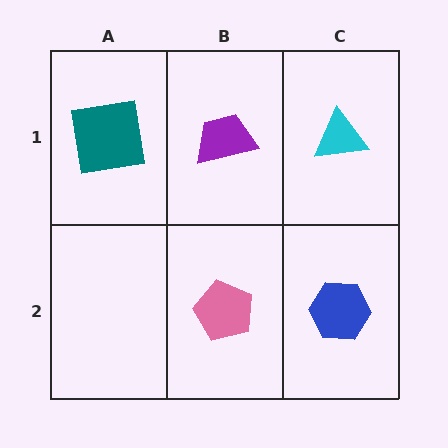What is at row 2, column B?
A pink pentagon.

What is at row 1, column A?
A teal square.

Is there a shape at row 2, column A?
No, that cell is empty.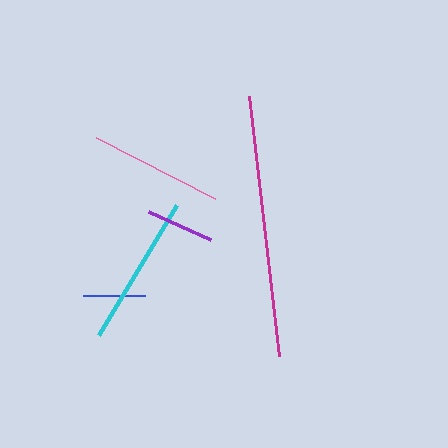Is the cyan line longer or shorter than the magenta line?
The magenta line is longer than the cyan line.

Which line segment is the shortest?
The blue line is the shortest at approximately 62 pixels.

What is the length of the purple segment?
The purple segment is approximately 69 pixels long.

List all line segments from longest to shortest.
From longest to shortest: magenta, cyan, pink, purple, blue.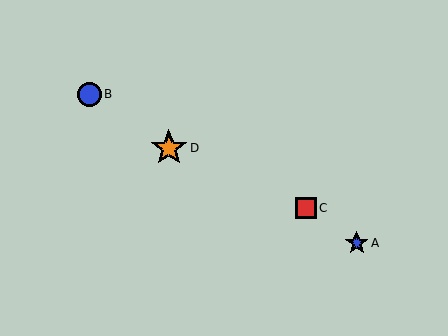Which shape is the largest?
The orange star (labeled D) is the largest.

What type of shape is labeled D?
Shape D is an orange star.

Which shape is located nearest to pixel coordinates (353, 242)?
The blue star (labeled A) at (357, 243) is nearest to that location.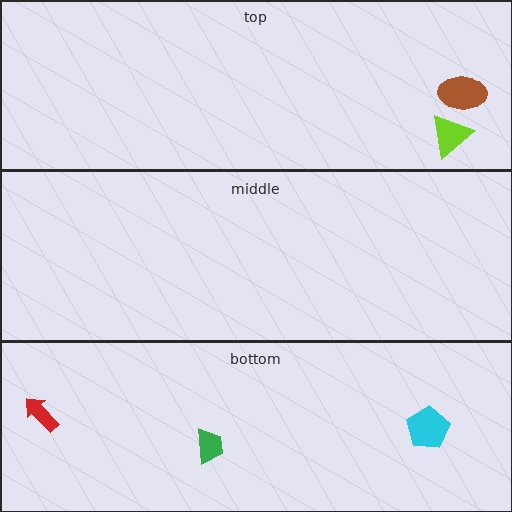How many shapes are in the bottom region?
3.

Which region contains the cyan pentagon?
The bottom region.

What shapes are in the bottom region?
The cyan pentagon, the green trapezoid, the red arrow.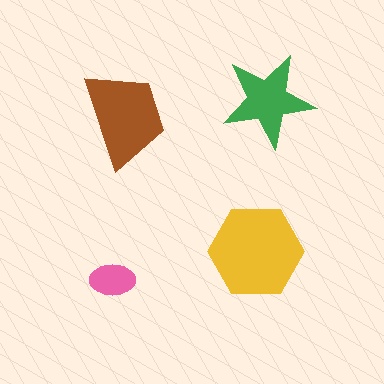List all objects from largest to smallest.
The yellow hexagon, the brown trapezoid, the green star, the pink ellipse.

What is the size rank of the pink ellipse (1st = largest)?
4th.